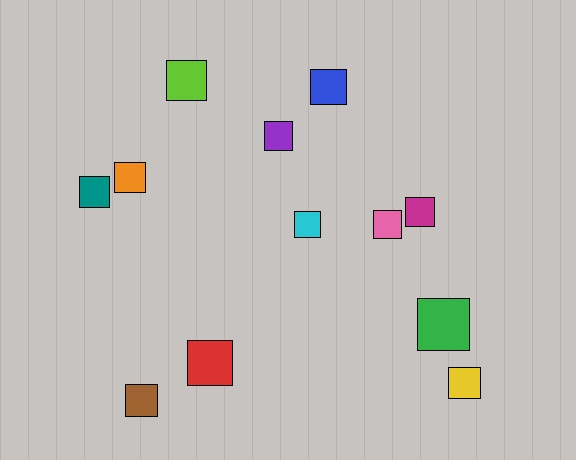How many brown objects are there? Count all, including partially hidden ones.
There is 1 brown object.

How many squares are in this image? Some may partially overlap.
There are 12 squares.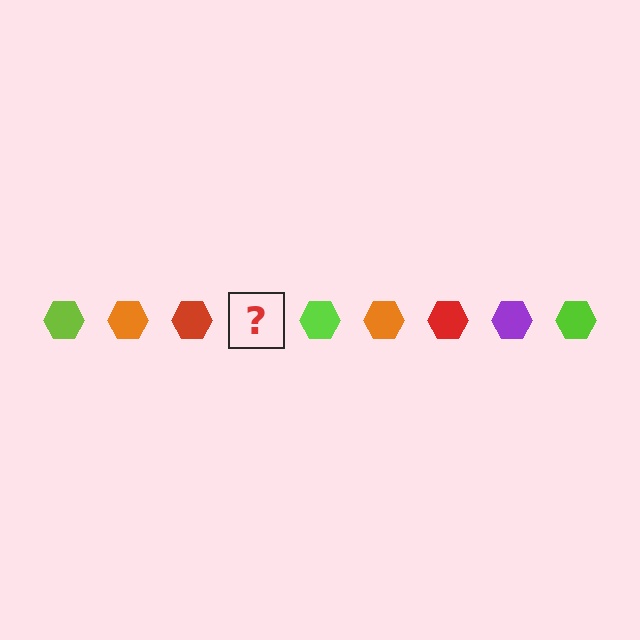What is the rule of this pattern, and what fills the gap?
The rule is that the pattern cycles through lime, orange, red, purple hexagons. The gap should be filled with a purple hexagon.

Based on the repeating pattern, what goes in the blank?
The blank should be a purple hexagon.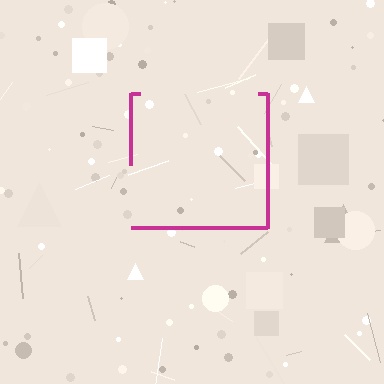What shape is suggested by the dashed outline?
The dashed outline suggests a square.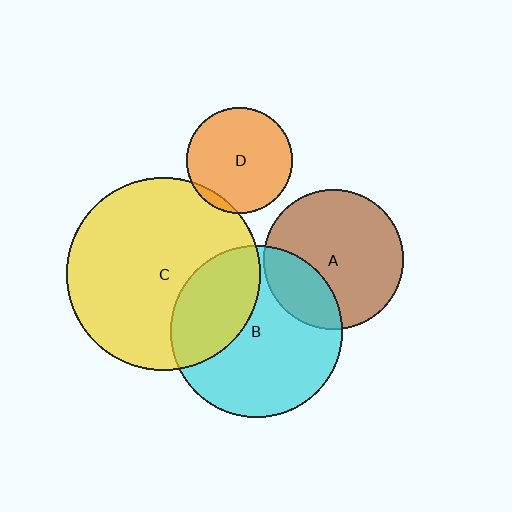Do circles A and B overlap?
Yes.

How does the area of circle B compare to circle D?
Approximately 2.7 times.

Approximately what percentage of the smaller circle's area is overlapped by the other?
Approximately 25%.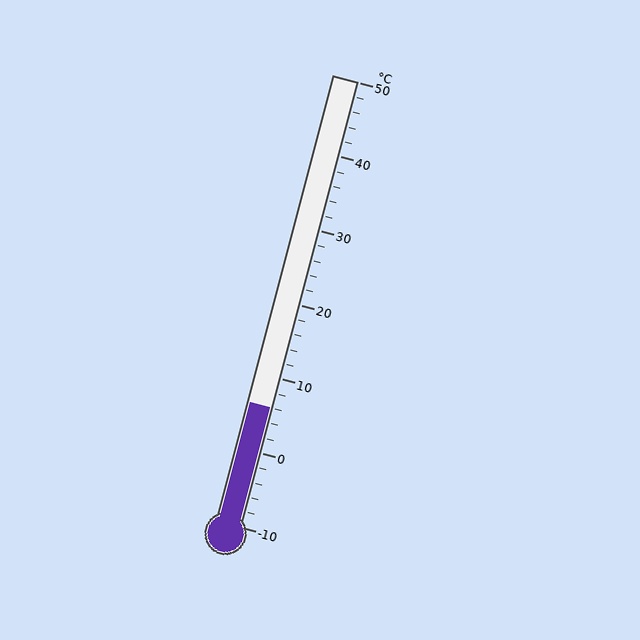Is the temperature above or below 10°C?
The temperature is below 10°C.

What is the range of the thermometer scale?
The thermometer scale ranges from -10°C to 50°C.